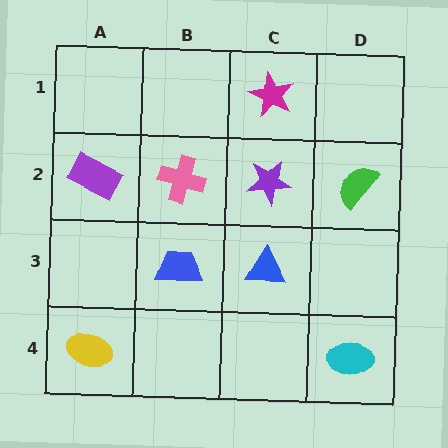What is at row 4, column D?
A cyan ellipse.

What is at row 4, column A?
A yellow ellipse.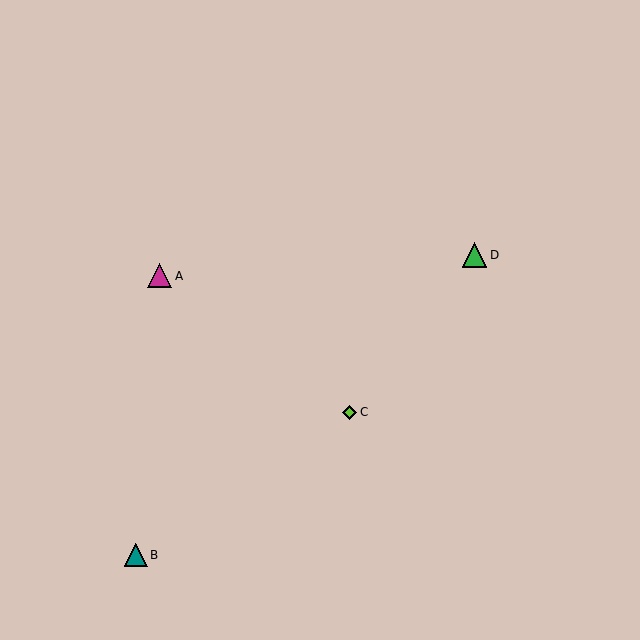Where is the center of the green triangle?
The center of the green triangle is at (474, 255).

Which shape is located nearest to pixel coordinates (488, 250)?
The green triangle (labeled D) at (474, 255) is nearest to that location.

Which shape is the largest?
The green triangle (labeled D) is the largest.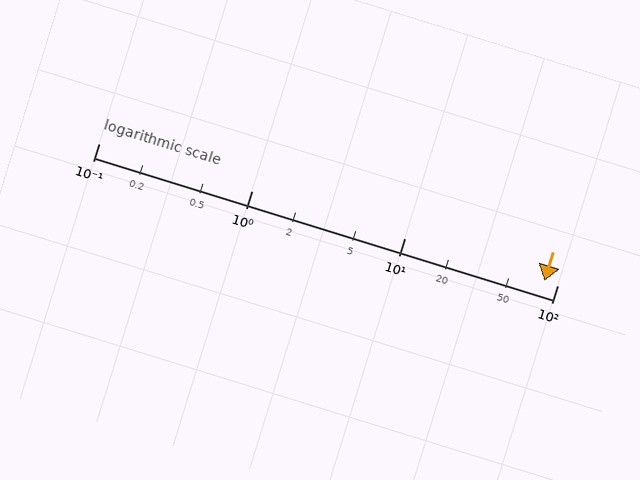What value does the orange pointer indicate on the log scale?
The pointer indicates approximately 82.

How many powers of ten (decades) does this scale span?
The scale spans 3 decades, from 0.1 to 100.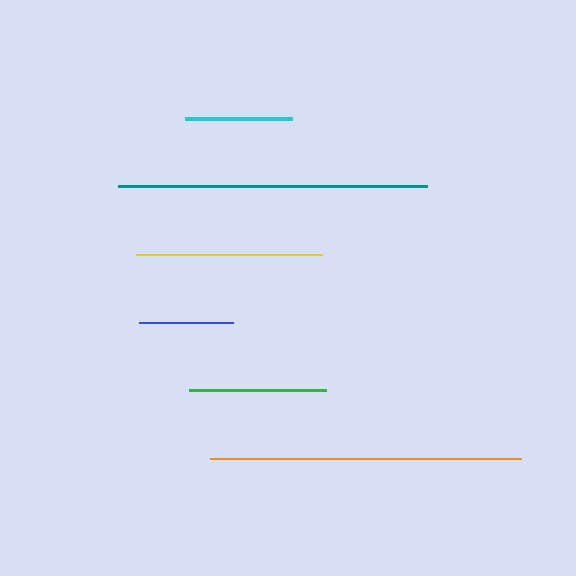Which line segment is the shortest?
The blue line is the shortest at approximately 94 pixels.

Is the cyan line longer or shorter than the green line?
The green line is longer than the cyan line.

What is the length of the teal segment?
The teal segment is approximately 310 pixels long.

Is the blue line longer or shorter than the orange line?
The orange line is longer than the blue line.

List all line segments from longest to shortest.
From longest to shortest: orange, teal, yellow, green, cyan, blue.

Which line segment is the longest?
The orange line is the longest at approximately 311 pixels.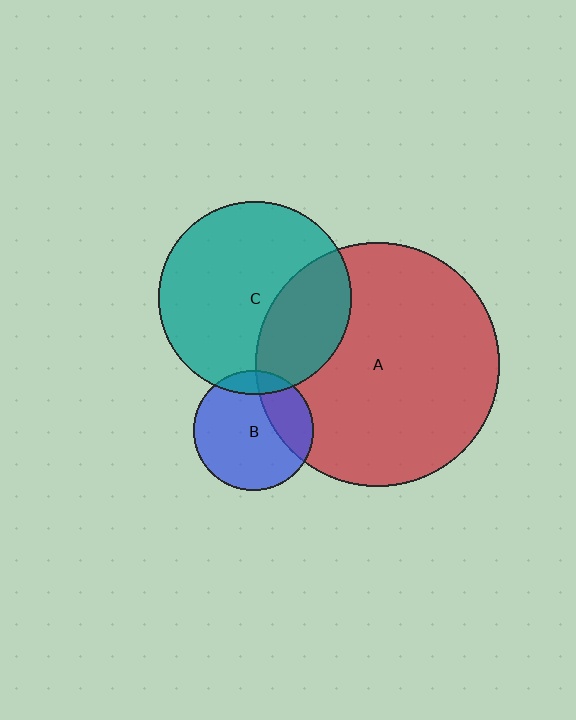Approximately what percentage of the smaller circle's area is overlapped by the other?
Approximately 30%.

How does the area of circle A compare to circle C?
Approximately 1.6 times.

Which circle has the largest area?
Circle A (red).